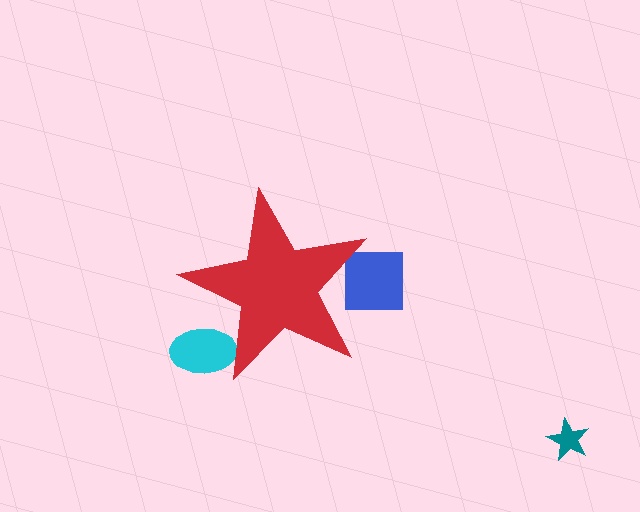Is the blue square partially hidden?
Yes, the blue square is partially hidden behind the red star.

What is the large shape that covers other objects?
A red star.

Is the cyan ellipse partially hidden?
Yes, the cyan ellipse is partially hidden behind the red star.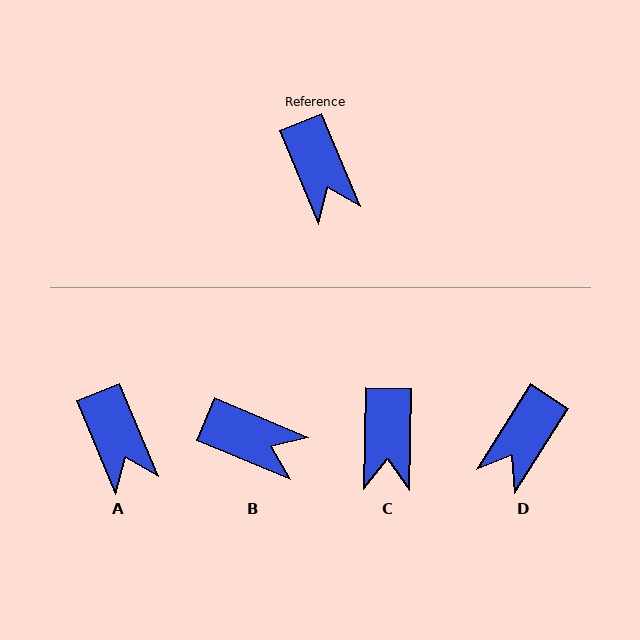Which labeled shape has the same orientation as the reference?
A.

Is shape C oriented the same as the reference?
No, it is off by about 24 degrees.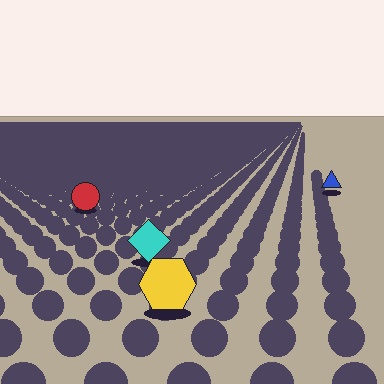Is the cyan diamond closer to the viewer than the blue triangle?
Yes. The cyan diamond is closer — you can tell from the texture gradient: the ground texture is coarser near it.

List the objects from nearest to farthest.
From nearest to farthest: the yellow hexagon, the cyan diamond, the red circle, the blue triangle.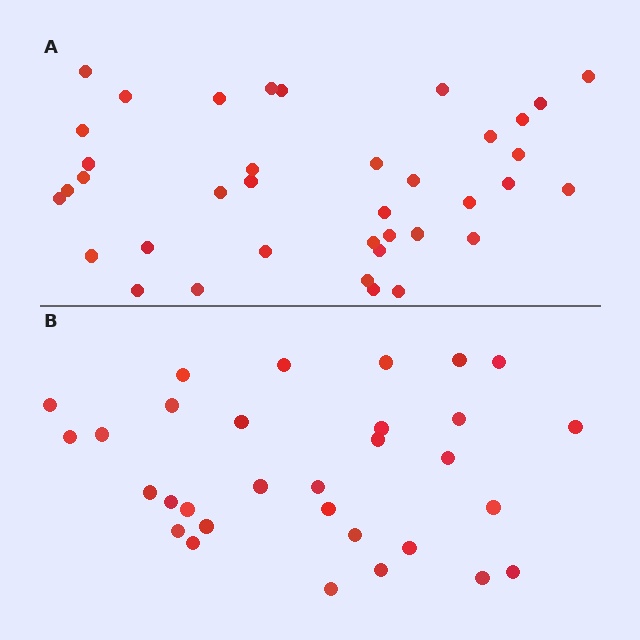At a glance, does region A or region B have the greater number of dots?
Region A (the top region) has more dots.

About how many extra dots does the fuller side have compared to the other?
Region A has roughly 8 or so more dots than region B.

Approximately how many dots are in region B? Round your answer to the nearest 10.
About 30 dots. (The exact count is 31, which rounds to 30.)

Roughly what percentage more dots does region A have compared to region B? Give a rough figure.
About 25% more.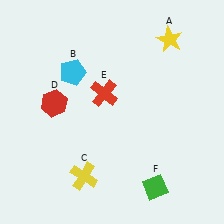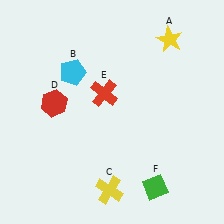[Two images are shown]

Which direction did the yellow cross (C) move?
The yellow cross (C) moved right.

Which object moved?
The yellow cross (C) moved right.